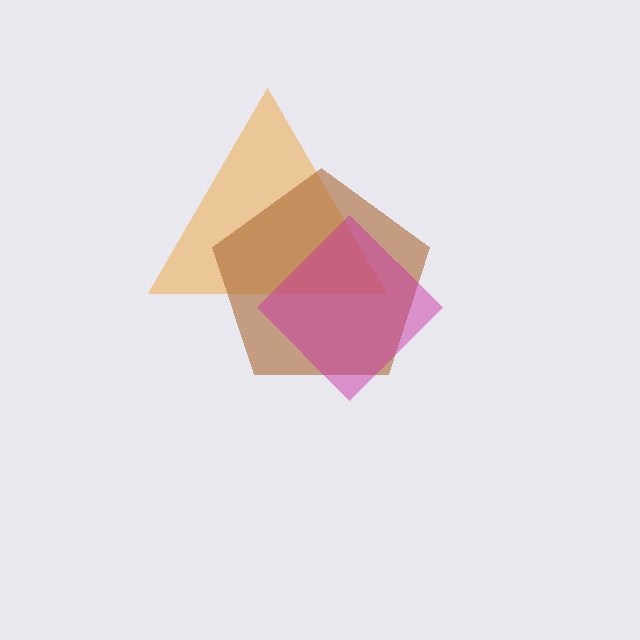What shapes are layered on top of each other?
The layered shapes are: an orange triangle, a brown pentagon, a magenta diamond.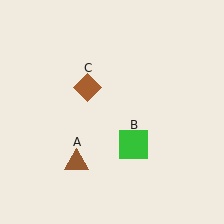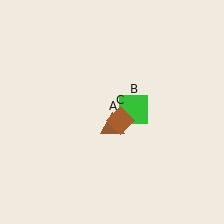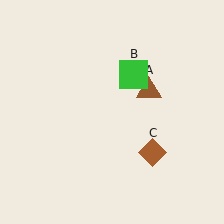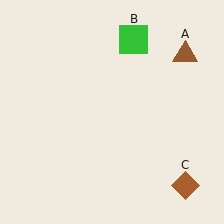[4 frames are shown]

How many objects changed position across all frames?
3 objects changed position: brown triangle (object A), green square (object B), brown diamond (object C).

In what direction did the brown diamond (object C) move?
The brown diamond (object C) moved down and to the right.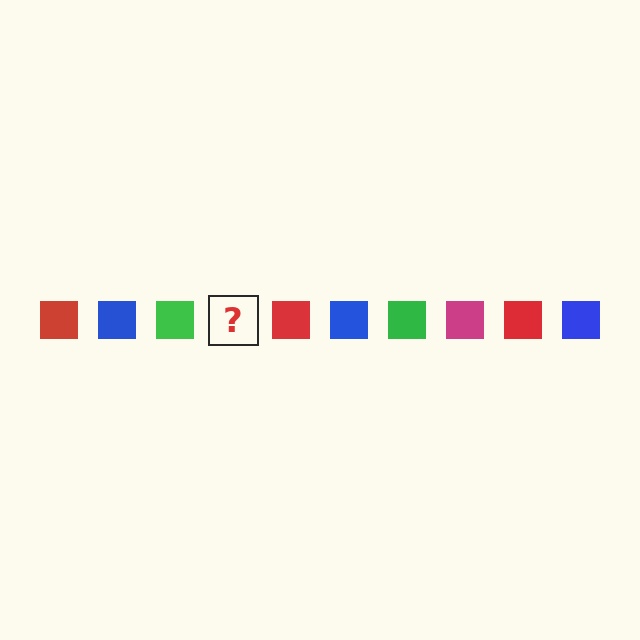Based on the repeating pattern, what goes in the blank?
The blank should be a magenta square.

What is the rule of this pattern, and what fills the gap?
The rule is that the pattern cycles through red, blue, green, magenta squares. The gap should be filled with a magenta square.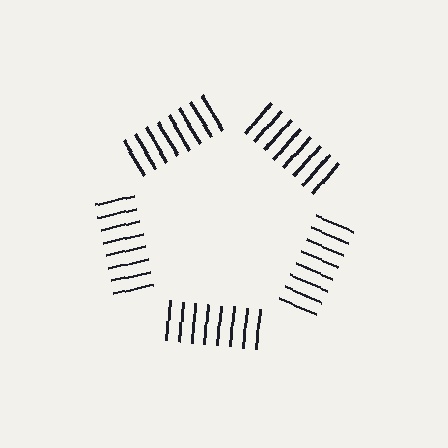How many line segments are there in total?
40 — 8 along each of the 5 edges.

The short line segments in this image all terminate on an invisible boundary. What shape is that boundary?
An illusory pentagon — the line segments terminate on its edges but no continuous stroke is drawn.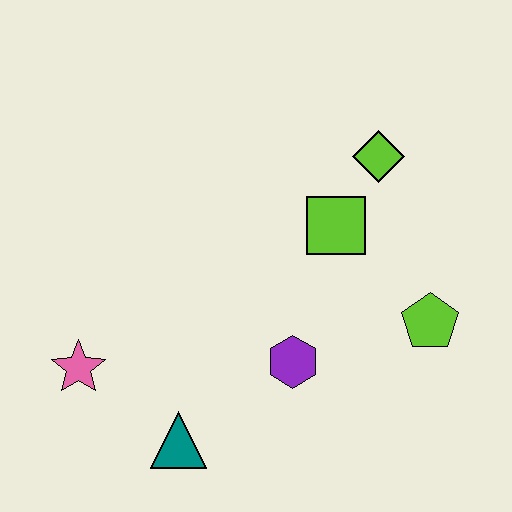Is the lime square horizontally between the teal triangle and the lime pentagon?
Yes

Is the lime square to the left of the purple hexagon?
No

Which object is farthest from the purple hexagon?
The lime diamond is farthest from the purple hexagon.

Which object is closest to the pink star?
The teal triangle is closest to the pink star.